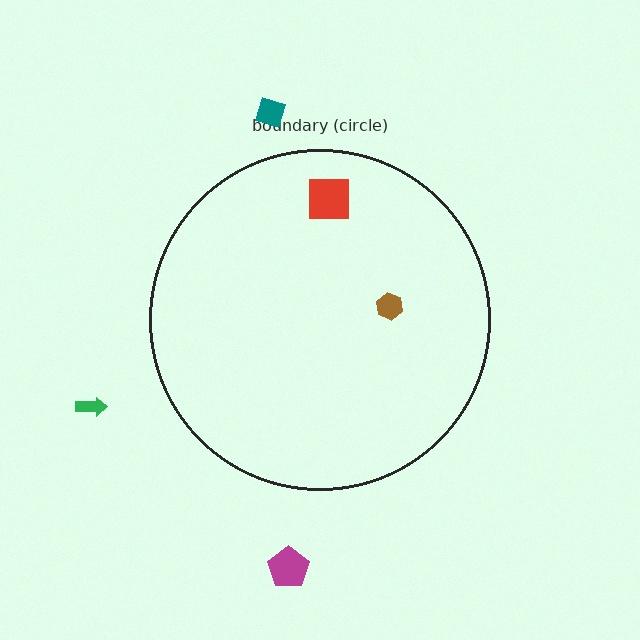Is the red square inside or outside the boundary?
Inside.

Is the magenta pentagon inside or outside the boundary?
Outside.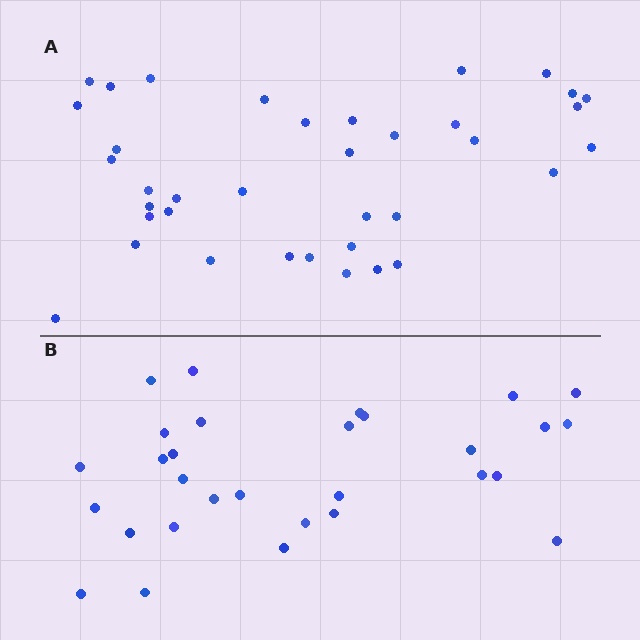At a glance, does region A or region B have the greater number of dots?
Region A (the top region) has more dots.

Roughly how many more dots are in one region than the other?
Region A has roughly 8 or so more dots than region B.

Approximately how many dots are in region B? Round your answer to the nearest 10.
About 30 dots.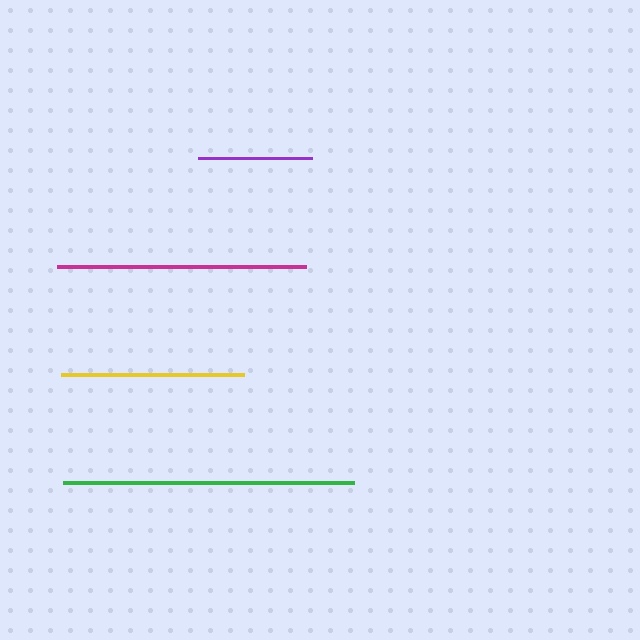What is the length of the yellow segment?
The yellow segment is approximately 184 pixels long.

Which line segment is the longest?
The green line is the longest at approximately 291 pixels.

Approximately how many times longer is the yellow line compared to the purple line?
The yellow line is approximately 1.6 times the length of the purple line.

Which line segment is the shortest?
The purple line is the shortest at approximately 114 pixels.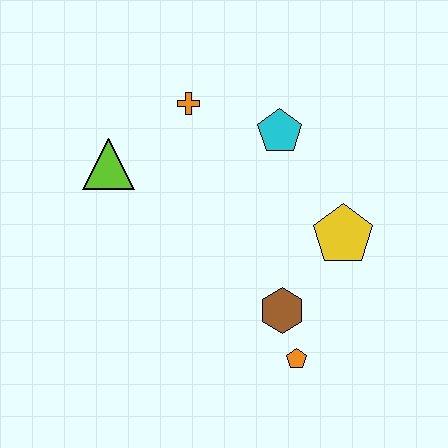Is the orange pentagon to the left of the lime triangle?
No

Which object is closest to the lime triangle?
The orange cross is closest to the lime triangle.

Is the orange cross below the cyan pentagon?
No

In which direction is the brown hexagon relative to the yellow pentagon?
The brown hexagon is below the yellow pentagon.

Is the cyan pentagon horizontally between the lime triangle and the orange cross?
No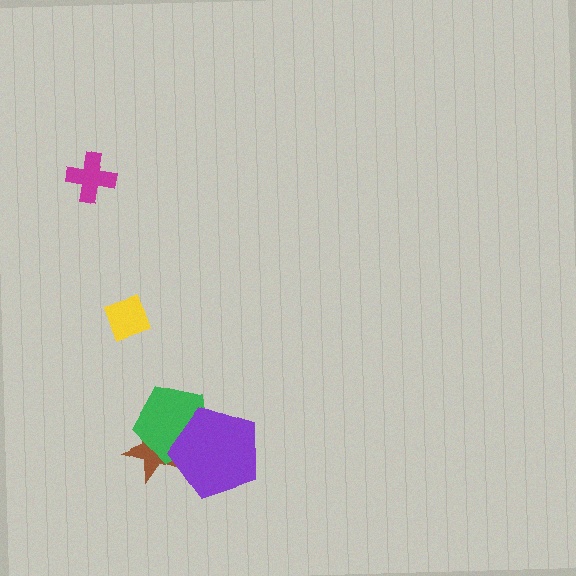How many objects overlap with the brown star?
2 objects overlap with the brown star.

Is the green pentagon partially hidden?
Yes, it is partially covered by another shape.